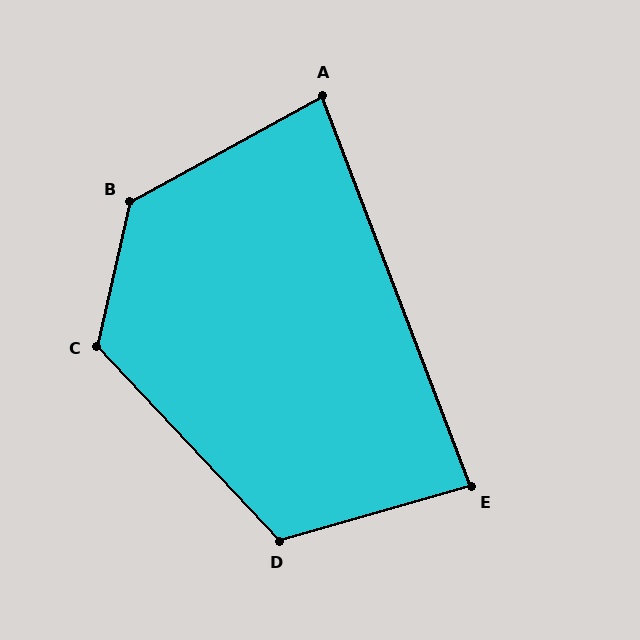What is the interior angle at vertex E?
Approximately 85 degrees (approximately right).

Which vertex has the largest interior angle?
B, at approximately 131 degrees.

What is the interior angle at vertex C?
Approximately 124 degrees (obtuse).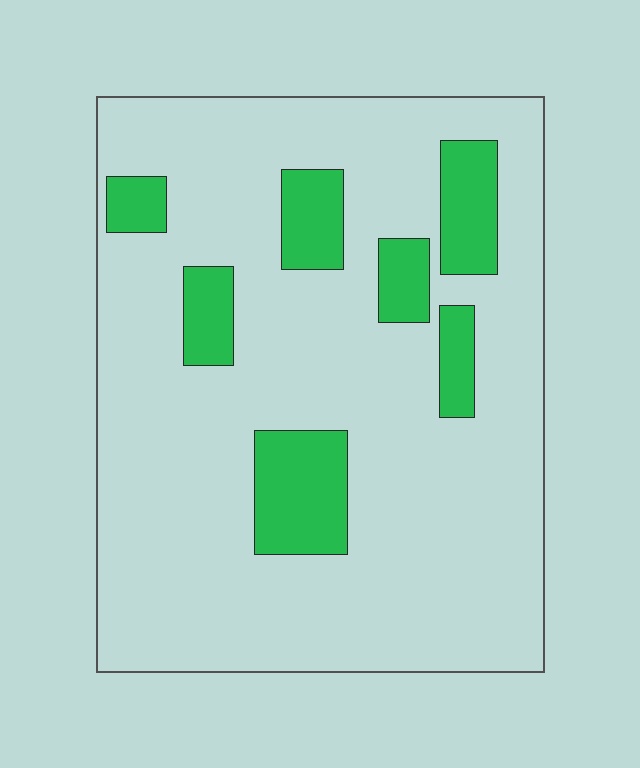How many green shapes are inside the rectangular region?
7.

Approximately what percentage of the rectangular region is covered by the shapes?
Approximately 15%.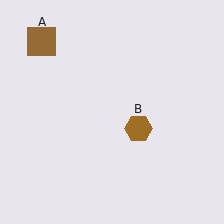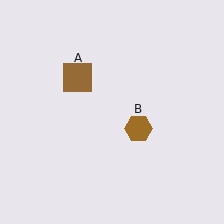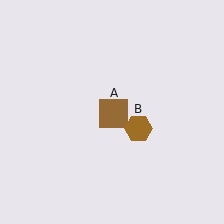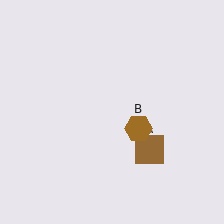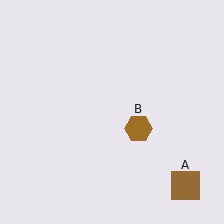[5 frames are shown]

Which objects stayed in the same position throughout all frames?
Brown hexagon (object B) remained stationary.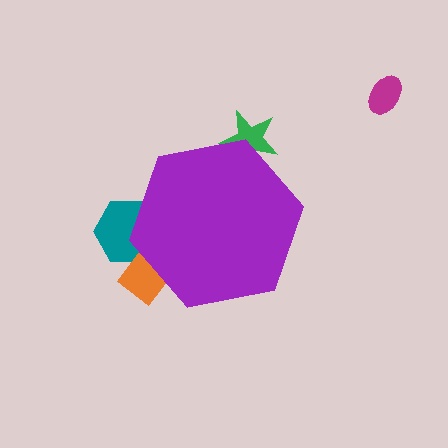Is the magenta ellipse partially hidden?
No, the magenta ellipse is fully visible.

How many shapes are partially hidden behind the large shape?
3 shapes are partially hidden.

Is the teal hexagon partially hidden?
Yes, the teal hexagon is partially hidden behind the purple hexagon.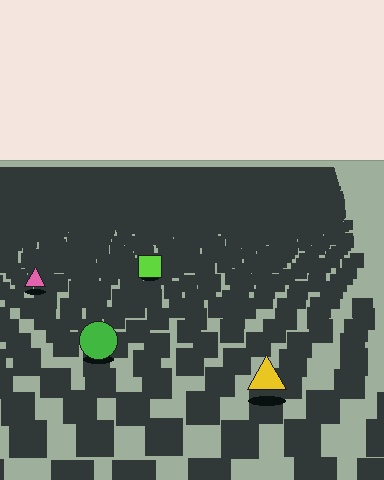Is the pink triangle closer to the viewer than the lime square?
Yes. The pink triangle is closer — you can tell from the texture gradient: the ground texture is coarser near it.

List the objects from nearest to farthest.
From nearest to farthest: the yellow triangle, the green circle, the pink triangle, the lime square.